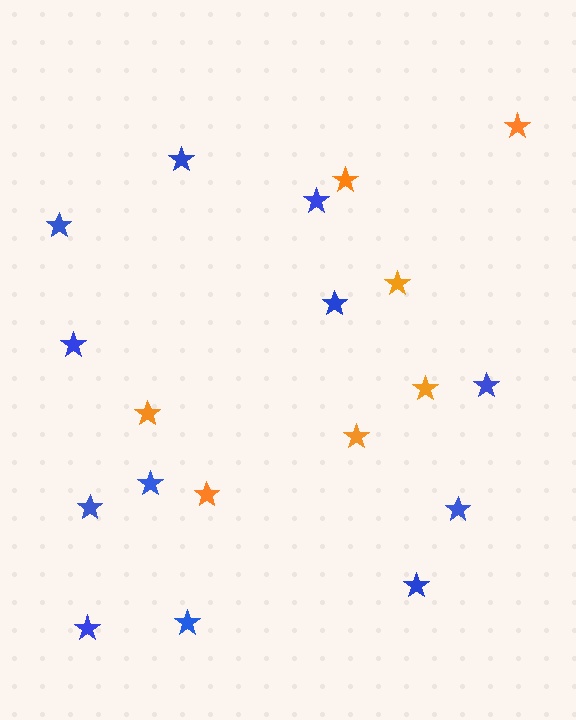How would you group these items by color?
There are 2 groups: one group of orange stars (7) and one group of blue stars (12).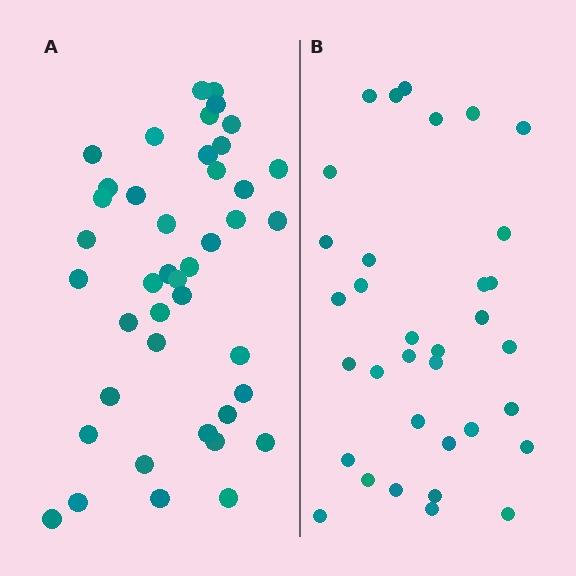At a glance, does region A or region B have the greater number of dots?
Region A (the left region) has more dots.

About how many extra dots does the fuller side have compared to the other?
Region A has roughly 8 or so more dots than region B.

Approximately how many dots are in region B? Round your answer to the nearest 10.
About 30 dots. (The exact count is 34, which rounds to 30.)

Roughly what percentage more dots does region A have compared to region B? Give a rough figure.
About 25% more.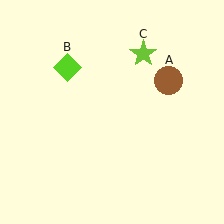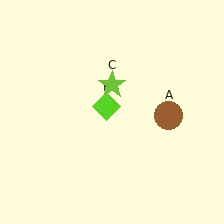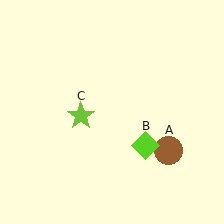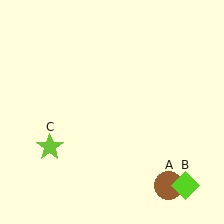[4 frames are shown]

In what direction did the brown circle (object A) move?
The brown circle (object A) moved down.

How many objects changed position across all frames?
3 objects changed position: brown circle (object A), lime diamond (object B), lime star (object C).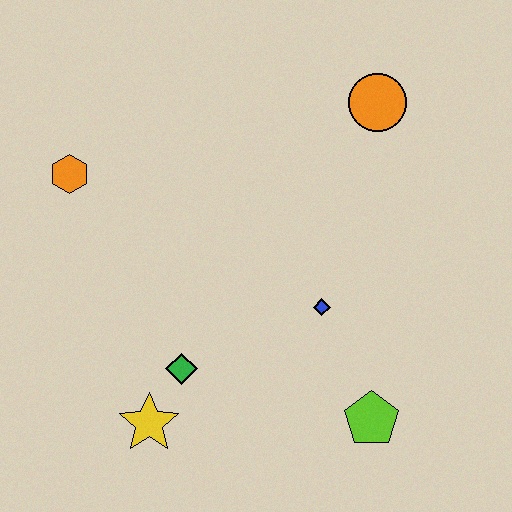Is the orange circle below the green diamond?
No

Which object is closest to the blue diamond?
The lime pentagon is closest to the blue diamond.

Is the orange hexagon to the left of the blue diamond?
Yes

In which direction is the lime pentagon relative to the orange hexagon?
The lime pentagon is to the right of the orange hexagon.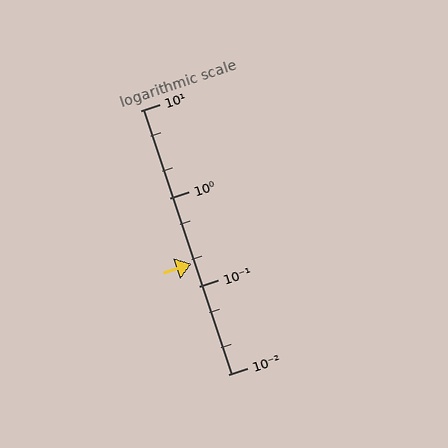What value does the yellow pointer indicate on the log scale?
The pointer indicates approximately 0.18.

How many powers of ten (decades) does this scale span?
The scale spans 3 decades, from 0.01 to 10.